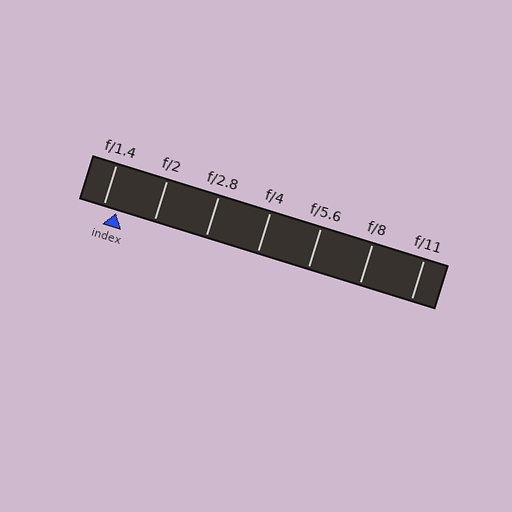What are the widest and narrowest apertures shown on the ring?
The widest aperture shown is f/1.4 and the narrowest is f/11.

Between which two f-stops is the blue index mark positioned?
The index mark is between f/1.4 and f/2.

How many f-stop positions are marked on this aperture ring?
There are 7 f-stop positions marked.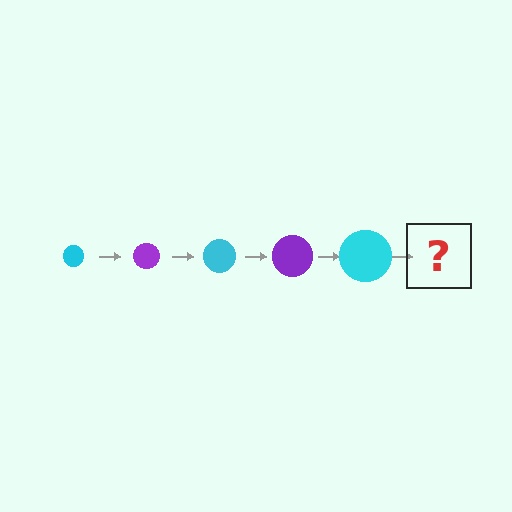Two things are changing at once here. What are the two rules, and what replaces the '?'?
The two rules are that the circle grows larger each step and the color cycles through cyan and purple. The '?' should be a purple circle, larger than the previous one.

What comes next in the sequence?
The next element should be a purple circle, larger than the previous one.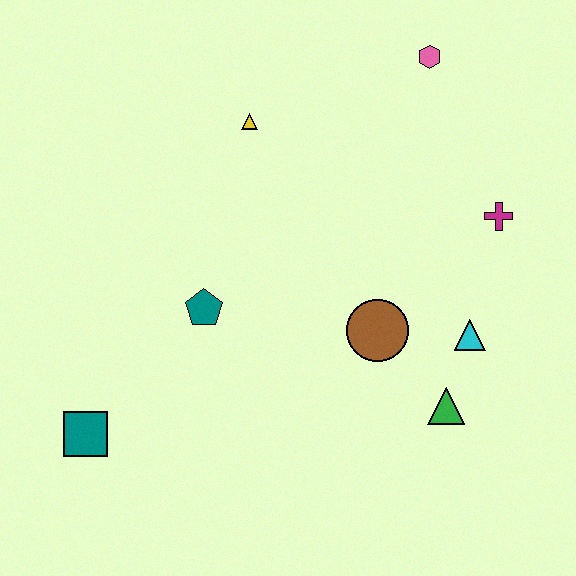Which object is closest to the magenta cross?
The cyan triangle is closest to the magenta cross.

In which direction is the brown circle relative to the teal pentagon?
The brown circle is to the right of the teal pentagon.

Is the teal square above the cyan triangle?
No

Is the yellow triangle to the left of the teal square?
No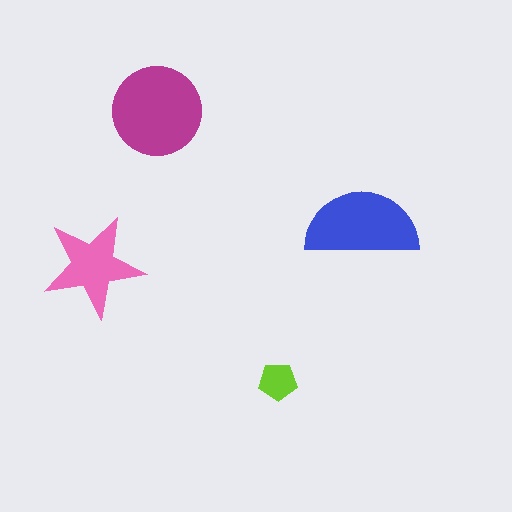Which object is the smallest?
The lime pentagon.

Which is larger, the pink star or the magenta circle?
The magenta circle.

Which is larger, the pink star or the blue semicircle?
The blue semicircle.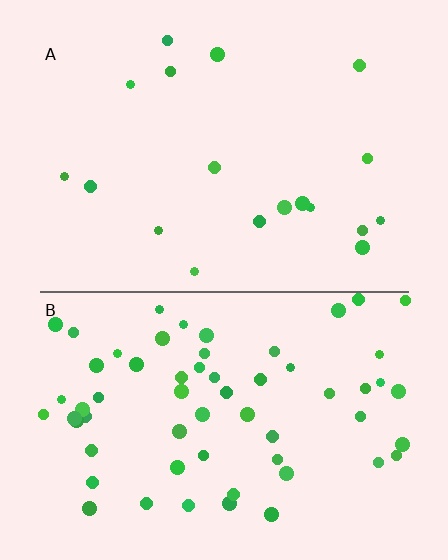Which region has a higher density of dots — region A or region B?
B (the bottom).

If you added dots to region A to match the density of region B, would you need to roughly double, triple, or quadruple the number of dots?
Approximately triple.